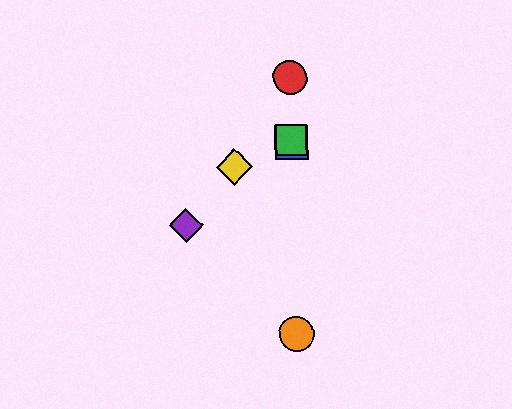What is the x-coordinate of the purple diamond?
The purple diamond is at x≈186.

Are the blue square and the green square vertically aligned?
Yes, both are at x≈292.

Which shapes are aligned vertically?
The red circle, the blue square, the green square, the orange circle are aligned vertically.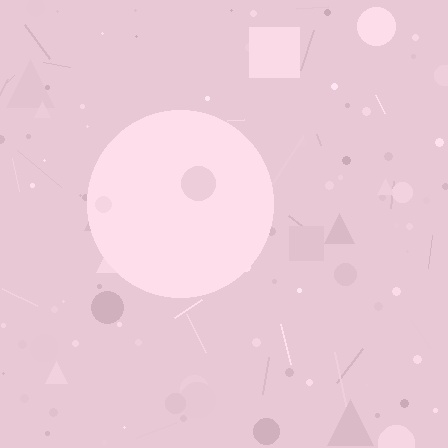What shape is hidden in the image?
A circle is hidden in the image.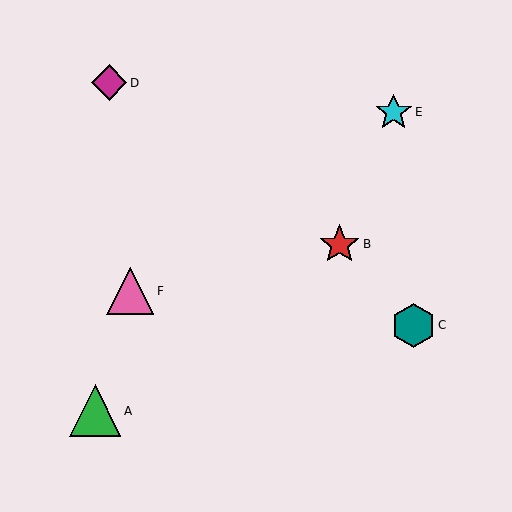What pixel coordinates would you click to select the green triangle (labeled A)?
Click at (95, 411) to select the green triangle A.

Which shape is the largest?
The green triangle (labeled A) is the largest.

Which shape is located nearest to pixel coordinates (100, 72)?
The magenta diamond (labeled D) at (109, 83) is nearest to that location.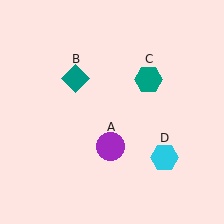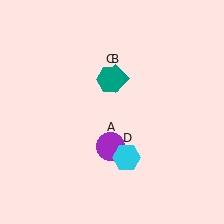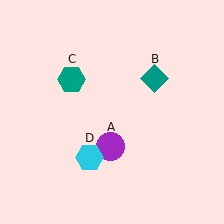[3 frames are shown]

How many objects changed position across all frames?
3 objects changed position: teal diamond (object B), teal hexagon (object C), cyan hexagon (object D).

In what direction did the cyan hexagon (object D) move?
The cyan hexagon (object D) moved left.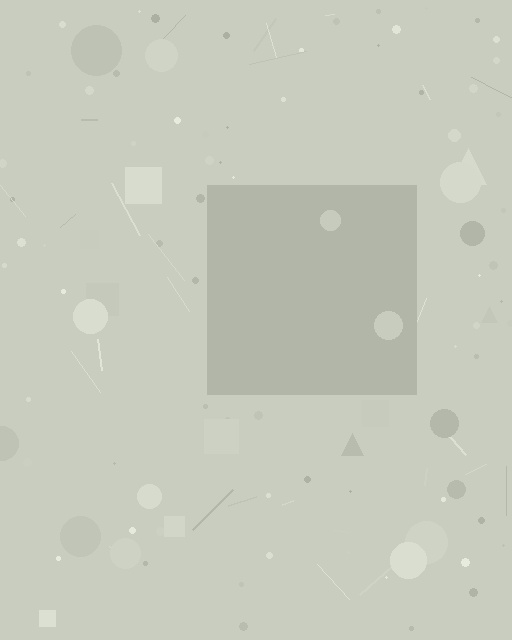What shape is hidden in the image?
A square is hidden in the image.